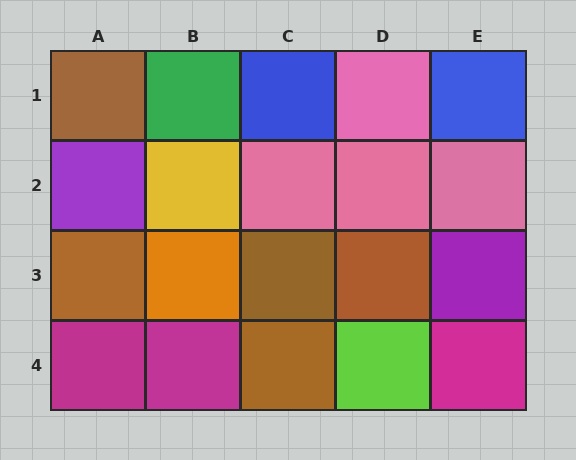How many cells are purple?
2 cells are purple.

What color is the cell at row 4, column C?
Brown.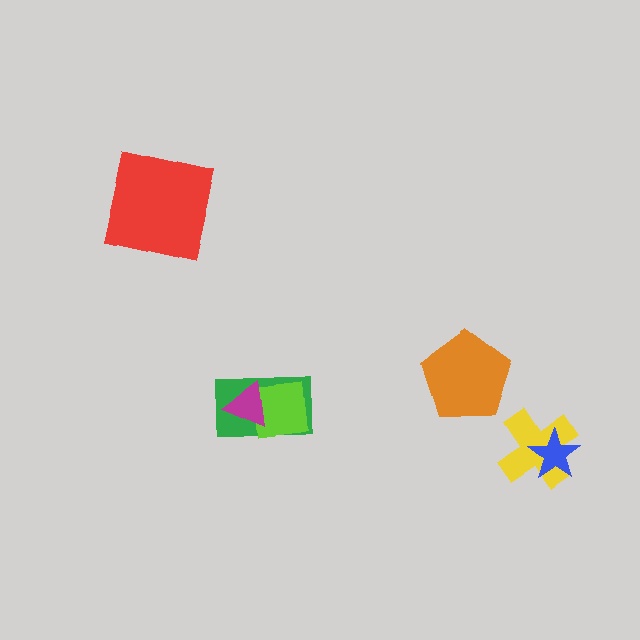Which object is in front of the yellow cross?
The blue star is in front of the yellow cross.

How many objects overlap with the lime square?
2 objects overlap with the lime square.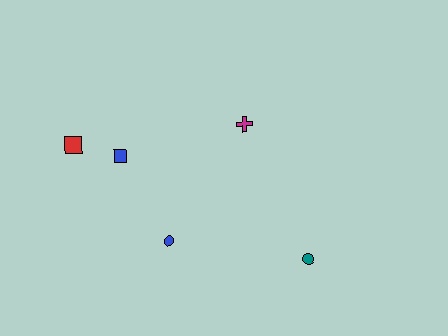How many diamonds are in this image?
There are no diamonds.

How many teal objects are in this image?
There is 1 teal object.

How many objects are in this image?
There are 5 objects.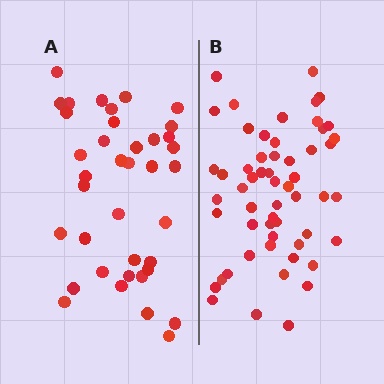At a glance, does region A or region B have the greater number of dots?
Region B (the right region) has more dots.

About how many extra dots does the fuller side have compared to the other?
Region B has approximately 20 more dots than region A.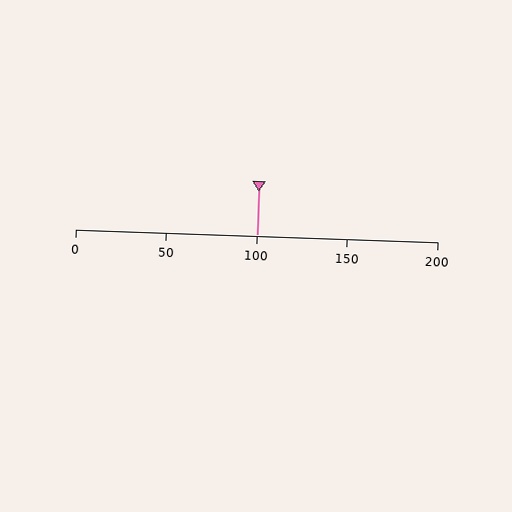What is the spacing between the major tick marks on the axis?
The major ticks are spaced 50 apart.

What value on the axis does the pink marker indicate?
The marker indicates approximately 100.